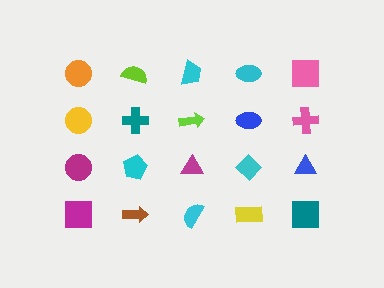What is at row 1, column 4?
A cyan ellipse.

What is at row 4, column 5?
A teal square.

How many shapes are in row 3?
5 shapes.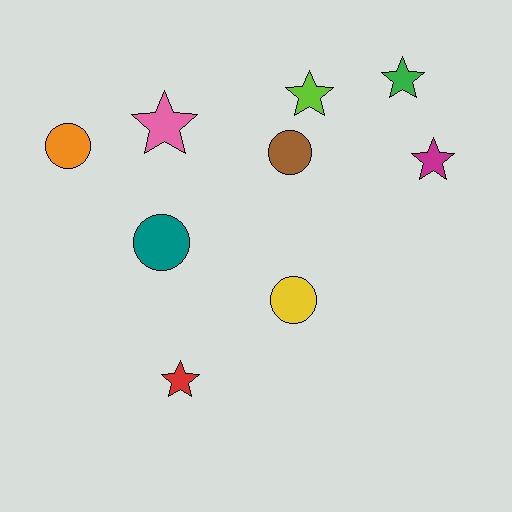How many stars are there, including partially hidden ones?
There are 5 stars.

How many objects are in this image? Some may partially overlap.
There are 9 objects.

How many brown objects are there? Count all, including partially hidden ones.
There is 1 brown object.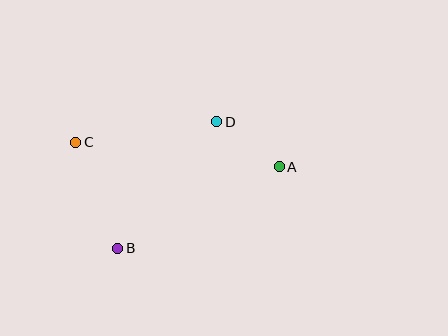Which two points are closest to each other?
Points A and D are closest to each other.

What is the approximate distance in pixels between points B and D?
The distance between B and D is approximately 160 pixels.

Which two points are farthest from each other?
Points A and C are farthest from each other.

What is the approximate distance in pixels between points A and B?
The distance between A and B is approximately 181 pixels.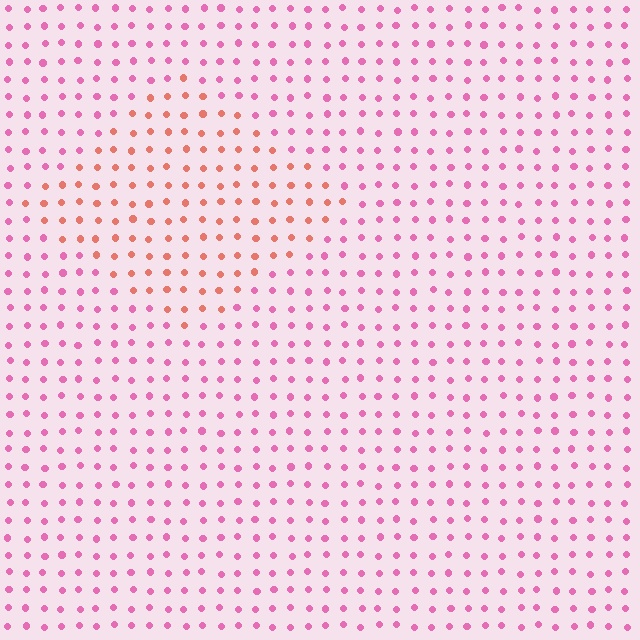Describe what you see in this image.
The image is filled with small pink elements in a uniform arrangement. A diamond-shaped region is visible where the elements are tinted to a slightly different hue, forming a subtle color boundary.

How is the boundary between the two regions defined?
The boundary is defined purely by a slight shift in hue (about 41 degrees). Spacing, size, and orientation are identical on both sides.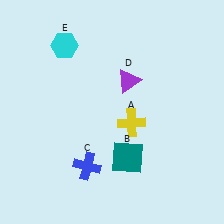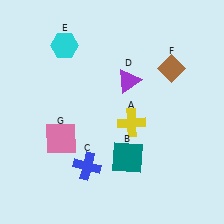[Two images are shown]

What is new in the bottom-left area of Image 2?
A pink square (G) was added in the bottom-left area of Image 2.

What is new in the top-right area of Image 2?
A brown diamond (F) was added in the top-right area of Image 2.